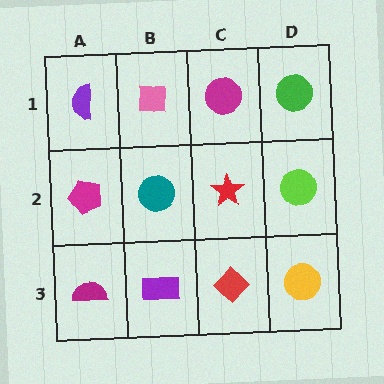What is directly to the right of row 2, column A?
A teal circle.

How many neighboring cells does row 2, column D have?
3.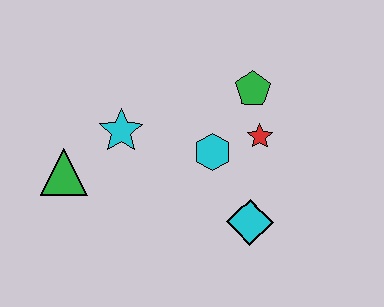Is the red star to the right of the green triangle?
Yes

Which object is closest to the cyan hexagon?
The red star is closest to the cyan hexagon.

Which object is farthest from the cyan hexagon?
The green triangle is farthest from the cyan hexagon.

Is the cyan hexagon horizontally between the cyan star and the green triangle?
No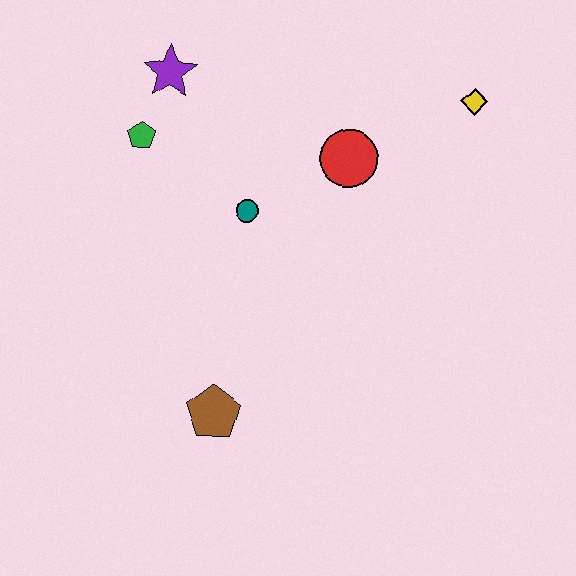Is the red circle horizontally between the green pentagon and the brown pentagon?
No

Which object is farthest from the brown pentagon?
The yellow diamond is farthest from the brown pentagon.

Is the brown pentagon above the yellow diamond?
No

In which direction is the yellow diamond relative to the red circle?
The yellow diamond is to the right of the red circle.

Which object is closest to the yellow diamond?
The red circle is closest to the yellow diamond.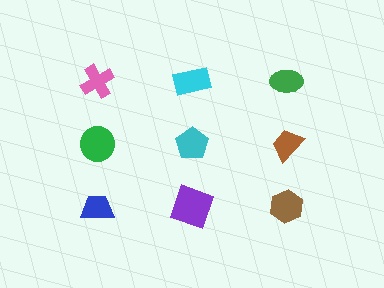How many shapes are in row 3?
3 shapes.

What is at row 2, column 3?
A brown trapezoid.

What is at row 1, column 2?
A cyan rectangle.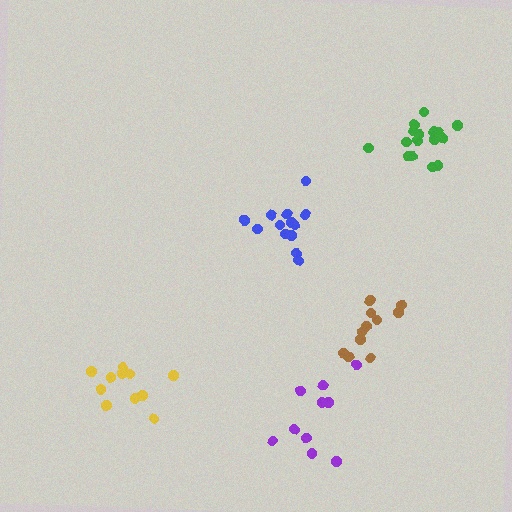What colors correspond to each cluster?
The clusters are colored: yellow, blue, purple, brown, green.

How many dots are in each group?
Group 1: 11 dots, Group 2: 13 dots, Group 3: 10 dots, Group 4: 11 dots, Group 5: 16 dots (61 total).